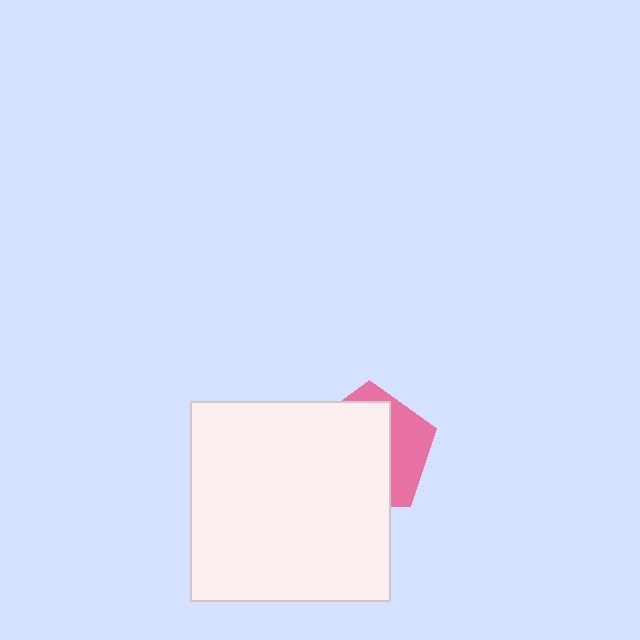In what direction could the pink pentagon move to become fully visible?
The pink pentagon could move right. That would shift it out from behind the white square entirely.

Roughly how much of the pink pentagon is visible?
A small part of it is visible (roughly 33%).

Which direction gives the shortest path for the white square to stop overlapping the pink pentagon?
Moving left gives the shortest separation.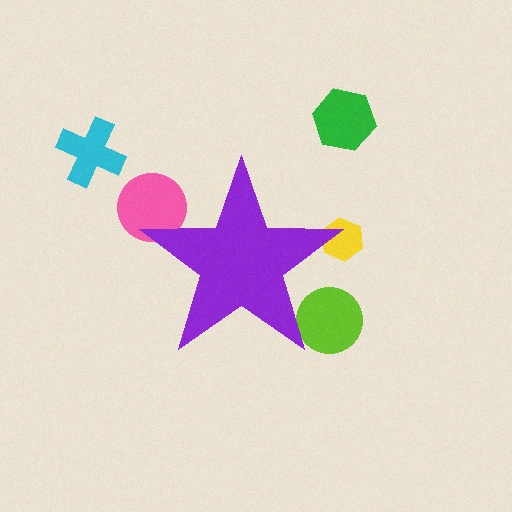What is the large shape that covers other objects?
A purple star.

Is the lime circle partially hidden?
Yes, the lime circle is partially hidden behind the purple star.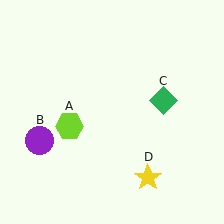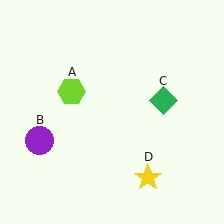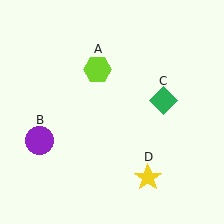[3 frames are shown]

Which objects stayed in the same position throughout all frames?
Purple circle (object B) and green diamond (object C) and yellow star (object D) remained stationary.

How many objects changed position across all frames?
1 object changed position: lime hexagon (object A).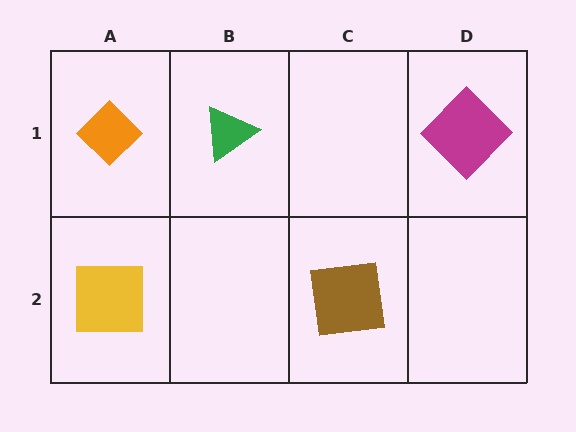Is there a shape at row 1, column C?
No, that cell is empty.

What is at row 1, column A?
An orange diamond.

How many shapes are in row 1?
3 shapes.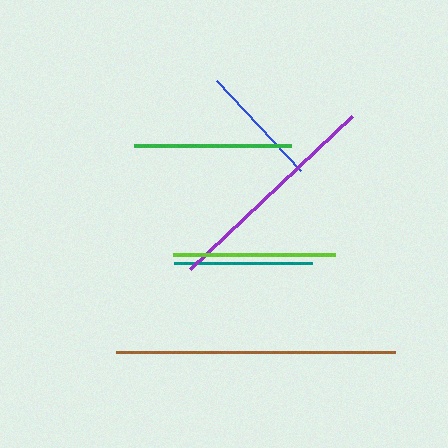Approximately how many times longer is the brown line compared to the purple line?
The brown line is approximately 1.3 times the length of the purple line.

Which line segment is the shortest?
The blue line is the shortest at approximately 123 pixels.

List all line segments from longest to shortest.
From longest to shortest: brown, purple, lime, green, teal, blue.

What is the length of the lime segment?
The lime segment is approximately 162 pixels long.